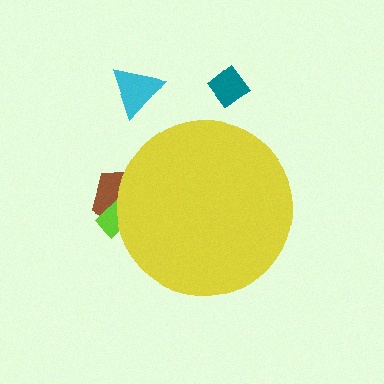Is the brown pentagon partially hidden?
Yes, the brown pentagon is partially hidden behind the yellow circle.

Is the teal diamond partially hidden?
No, the teal diamond is fully visible.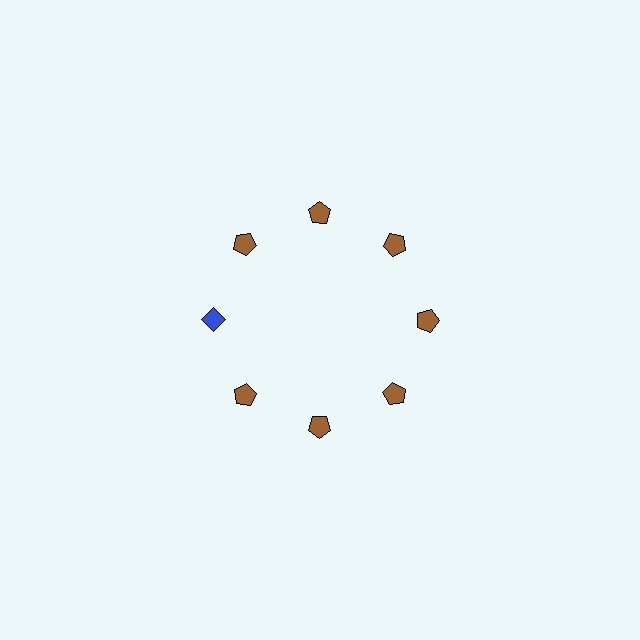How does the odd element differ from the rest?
It differs in both color (blue instead of brown) and shape (diamond instead of pentagon).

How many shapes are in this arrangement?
There are 8 shapes arranged in a ring pattern.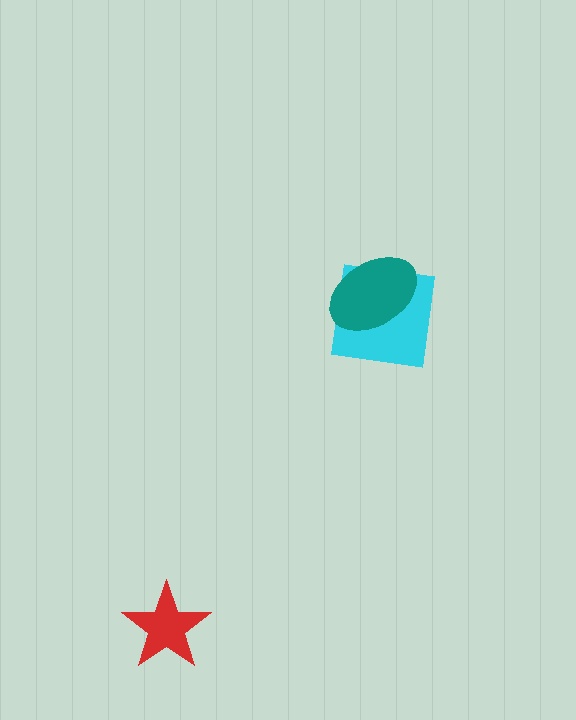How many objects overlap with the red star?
0 objects overlap with the red star.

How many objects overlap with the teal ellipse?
1 object overlaps with the teal ellipse.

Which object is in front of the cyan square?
The teal ellipse is in front of the cyan square.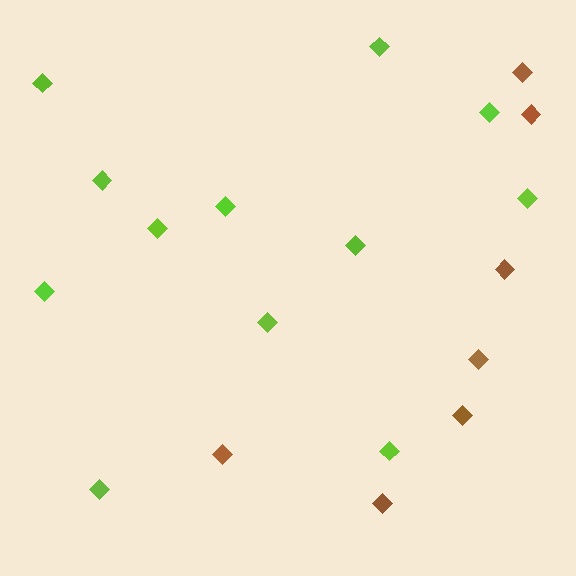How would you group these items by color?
There are 2 groups: one group of brown diamonds (7) and one group of lime diamonds (12).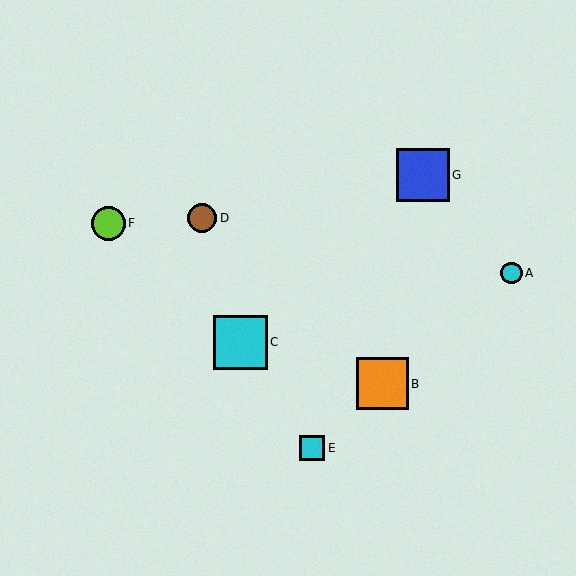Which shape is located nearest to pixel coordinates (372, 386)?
The orange square (labeled B) at (382, 384) is nearest to that location.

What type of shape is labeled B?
Shape B is an orange square.